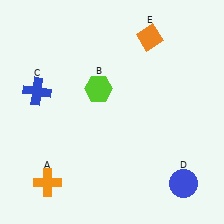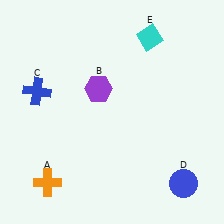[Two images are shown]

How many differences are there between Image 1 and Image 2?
There are 2 differences between the two images.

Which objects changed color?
B changed from lime to purple. E changed from orange to cyan.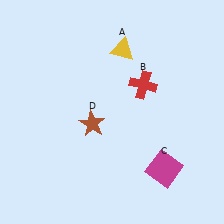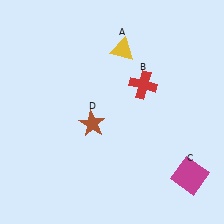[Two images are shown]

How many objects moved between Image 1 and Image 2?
1 object moved between the two images.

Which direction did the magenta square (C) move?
The magenta square (C) moved right.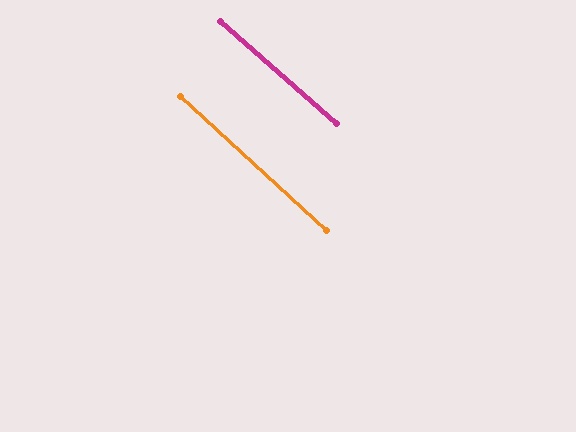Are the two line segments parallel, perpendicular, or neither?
Parallel — their directions differ by only 1.6°.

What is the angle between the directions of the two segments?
Approximately 2 degrees.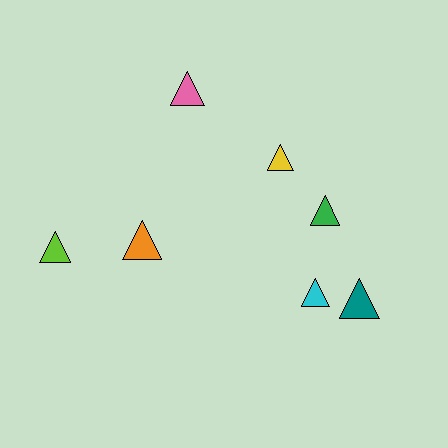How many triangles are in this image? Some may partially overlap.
There are 7 triangles.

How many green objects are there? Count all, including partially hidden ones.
There is 1 green object.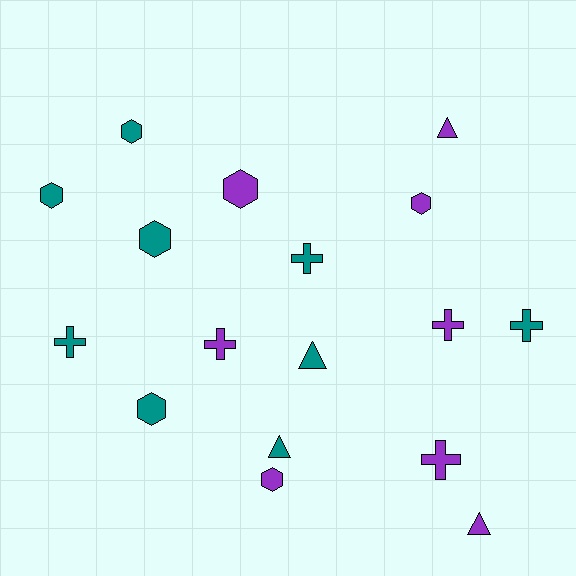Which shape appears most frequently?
Hexagon, with 7 objects.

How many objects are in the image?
There are 17 objects.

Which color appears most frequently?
Teal, with 9 objects.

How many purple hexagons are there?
There are 3 purple hexagons.